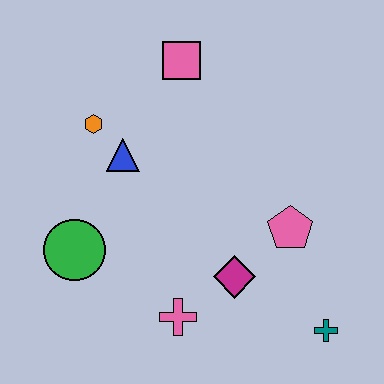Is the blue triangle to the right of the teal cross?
No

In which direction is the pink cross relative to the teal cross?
The pink cross is to the left of the teal cross.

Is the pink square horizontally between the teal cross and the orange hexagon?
Yes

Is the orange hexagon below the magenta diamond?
No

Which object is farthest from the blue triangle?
The teal cross is farthest from the blue triangle.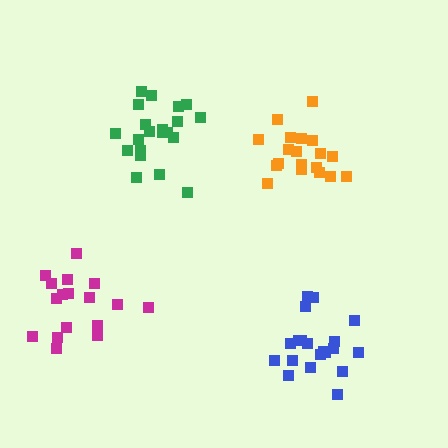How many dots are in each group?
Group 1: 20 dots, Group 2: 21 dots, Group 3: 17 dots, Group 4: 19 dots (77 total).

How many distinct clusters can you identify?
There are 4 distinct clusters.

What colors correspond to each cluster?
The clusters are colored: blue, green, magenta, orange.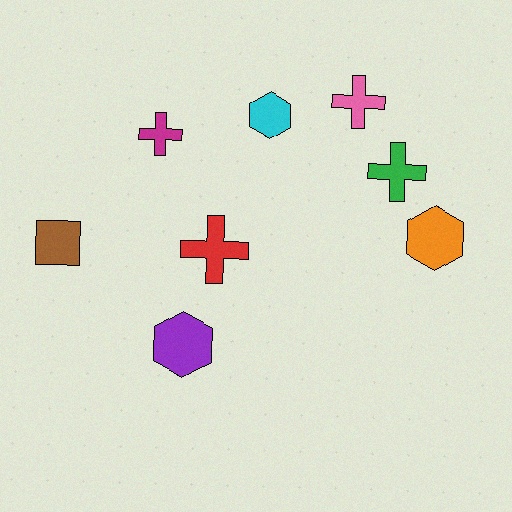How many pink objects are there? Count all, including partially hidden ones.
There is 1 pink object.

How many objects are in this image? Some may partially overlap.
There are 8 objects.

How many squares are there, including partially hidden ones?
There is 1 square.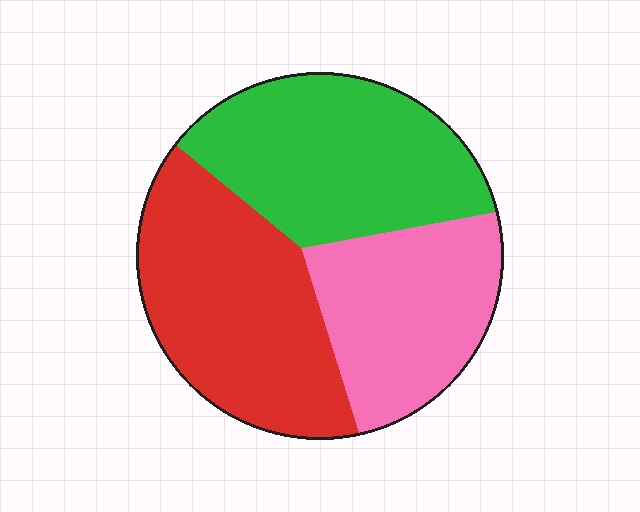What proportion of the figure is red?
Red takes up about three eighths (3/8) of the figure.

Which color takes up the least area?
Pink, at roughly 30%.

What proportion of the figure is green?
Green takes up about one third (1/3) of the figure.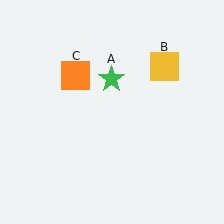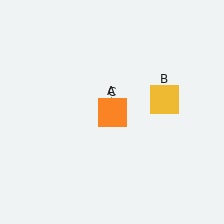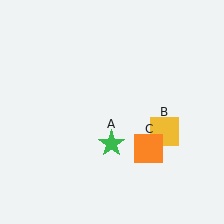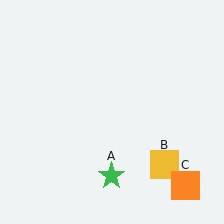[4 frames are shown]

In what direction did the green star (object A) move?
The green star (object A) moved down.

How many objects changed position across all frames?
3 objects changed position: green star (object A), yellow square (object B), orange square (object C).